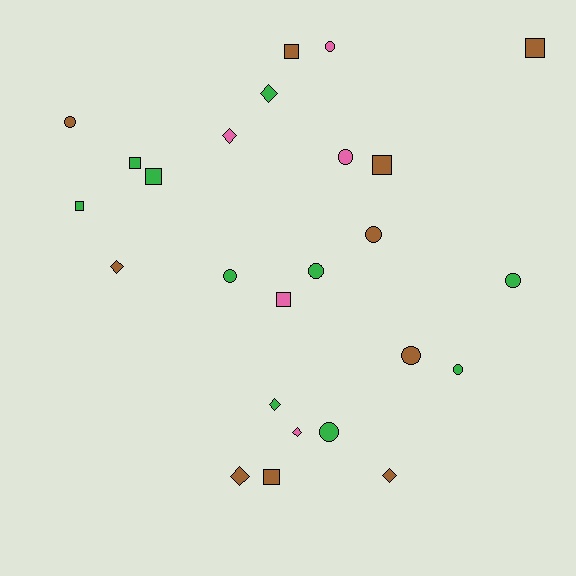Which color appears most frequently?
Brown, with 10 objects.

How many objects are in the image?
There are 25 objects.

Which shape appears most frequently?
Circle, with 10 objects.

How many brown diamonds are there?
There are 3 brown diamonds.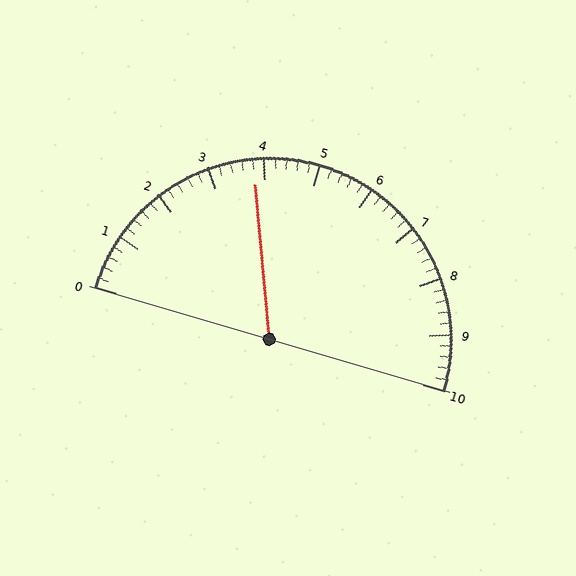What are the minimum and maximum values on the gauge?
The gauge ranges from 0 to 10.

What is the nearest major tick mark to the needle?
The nearest major tick mark is 4.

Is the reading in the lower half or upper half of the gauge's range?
The reading is in the lower half of the range (0 to 10).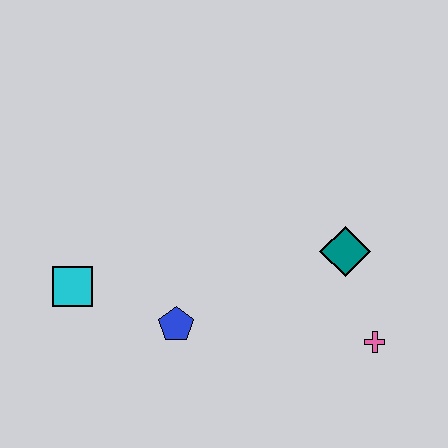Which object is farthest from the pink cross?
The cyan square is farthest from the pink cross.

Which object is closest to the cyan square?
The blue pentagon is closest to the cyan square.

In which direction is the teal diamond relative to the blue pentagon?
The teal diamond is to the right of the blue pentagon.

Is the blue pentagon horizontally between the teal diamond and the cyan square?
Yes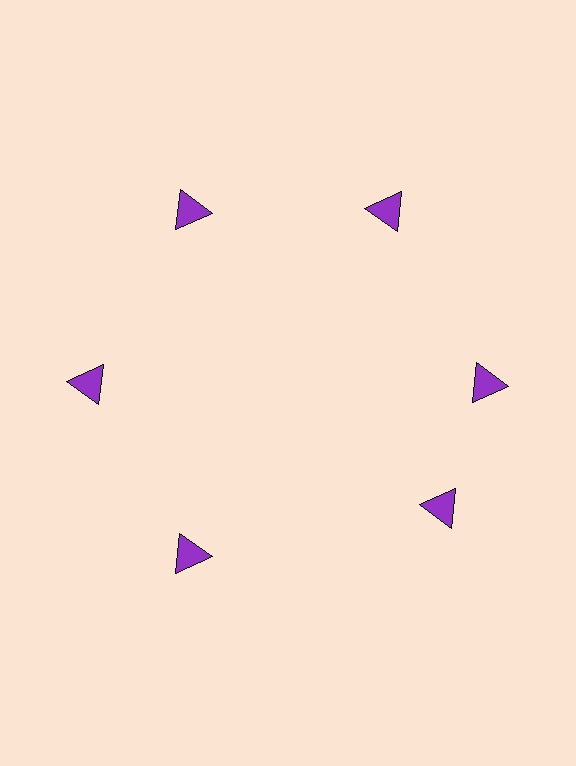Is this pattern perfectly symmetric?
No. The 6 purple triangles are arranged in a ring, but one element near the 5 o'clock position is rotated out of alignment along the ring, breaking the 6-fold rotational symmetry.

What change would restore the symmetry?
The symmetry would be restored by rotating it back into even spacing with its neighbors so that all 6 triangles sit at equal angles and equal distance from the center.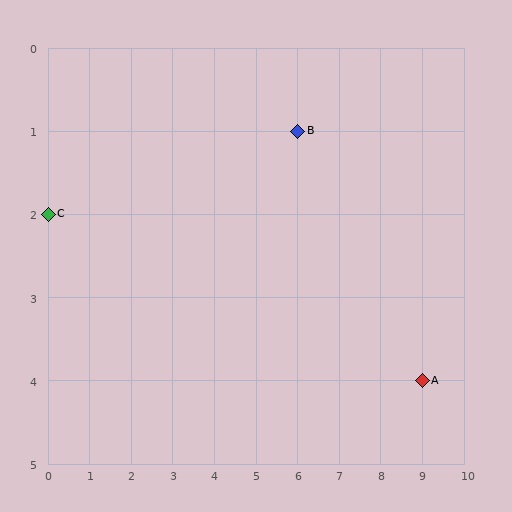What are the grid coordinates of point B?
Point B is at grid coordinates (6, 1).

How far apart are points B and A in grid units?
Points B and A are 3 columns and 3 rows apart (about 4.2 grid units diagonally).